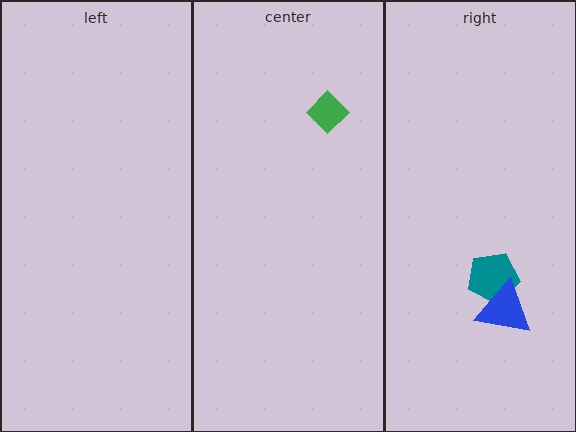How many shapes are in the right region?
2.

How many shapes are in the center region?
1.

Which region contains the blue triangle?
The right region.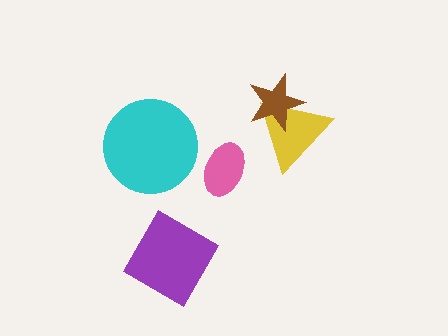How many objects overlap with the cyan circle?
0 objects overlap with the cyan circle.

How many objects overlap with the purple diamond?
0 objects overlap with the purple diamond.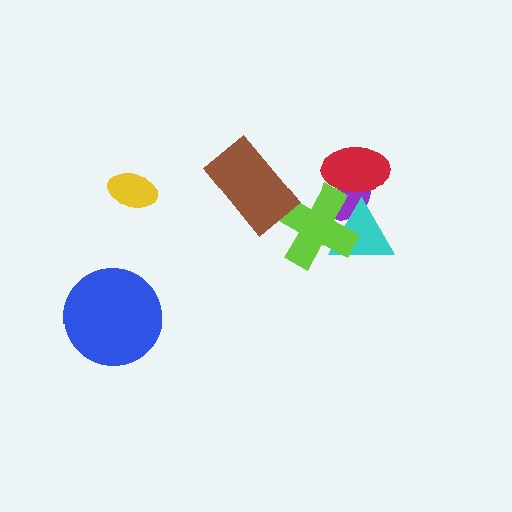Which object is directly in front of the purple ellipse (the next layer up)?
The cyan triangle is directly in front of the purple ellipse.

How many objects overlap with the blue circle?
0 objects overlap with the blue circle.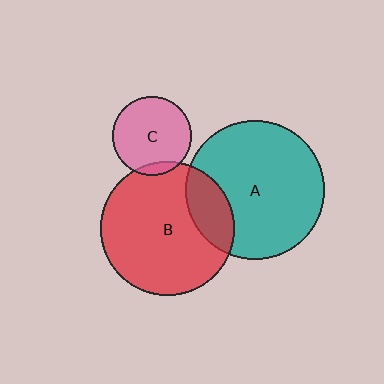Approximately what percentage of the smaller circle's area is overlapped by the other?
Approximately 10%.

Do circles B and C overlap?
Yes.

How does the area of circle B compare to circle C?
Approximately 2.9 times.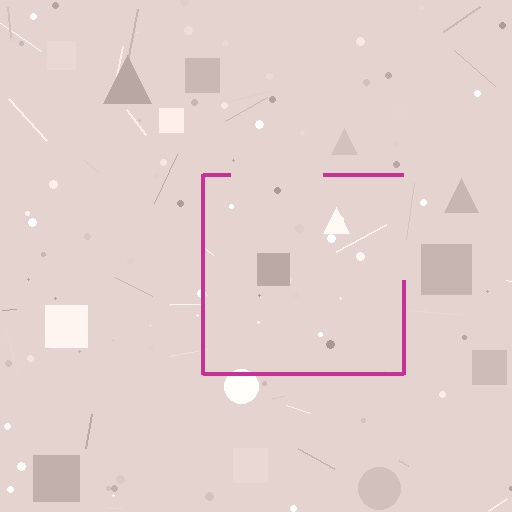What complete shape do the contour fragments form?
The contour fragments form a square.